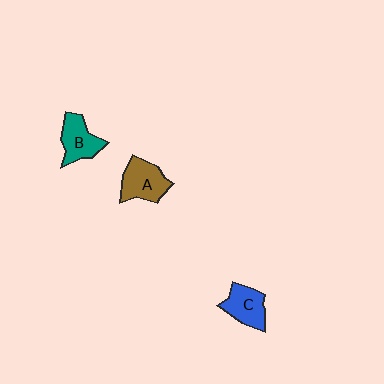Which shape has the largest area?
Shape A (brown).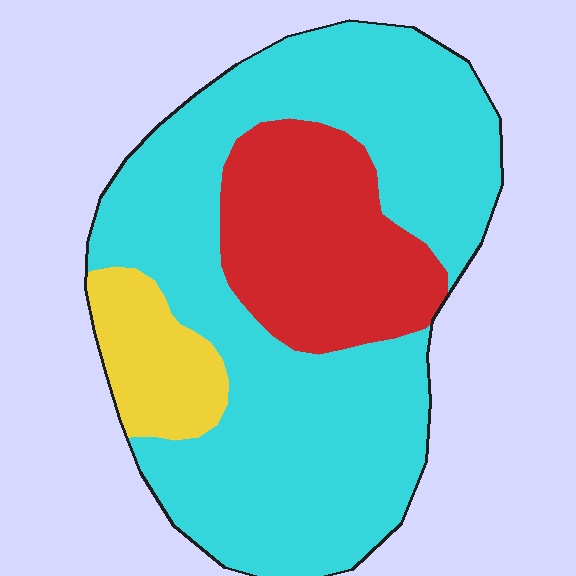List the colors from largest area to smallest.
From largest to smallest: cyan, red, yellow.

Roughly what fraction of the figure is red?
Red covers 23% of the figure.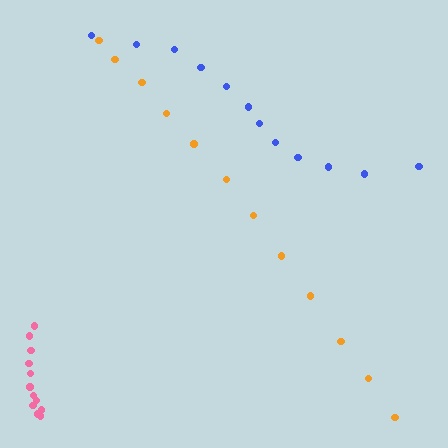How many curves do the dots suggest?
There are 3 distinct paths.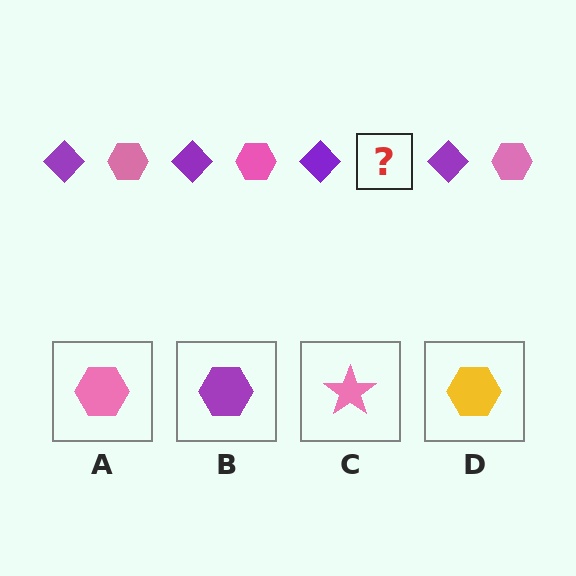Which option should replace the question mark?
Option A.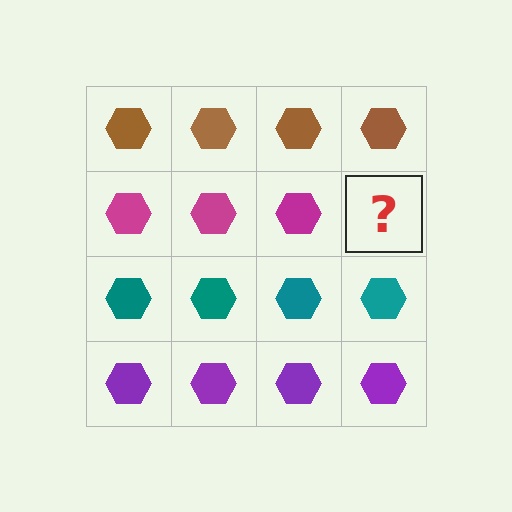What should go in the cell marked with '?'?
The missing cell should contain a magenta hexagon.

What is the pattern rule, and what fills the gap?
The rule is that each row has a consistent color. The gap should be filled with a magenta hexagon.